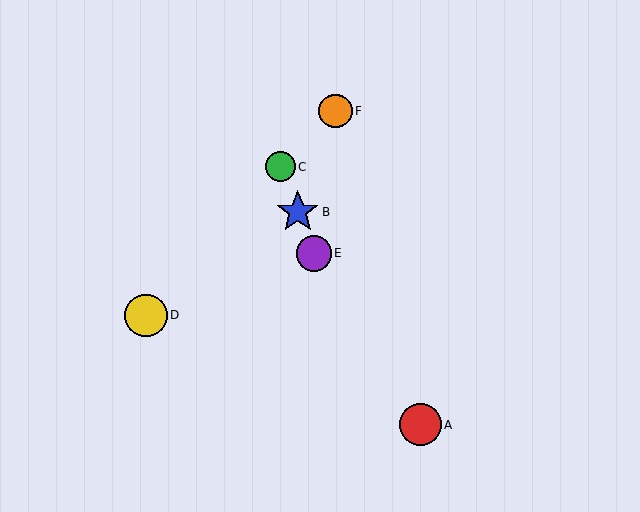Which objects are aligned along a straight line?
Objects B, C, E are aligned along a straight line.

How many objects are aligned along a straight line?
3 objects (B, C, E) are aligned along a straight line.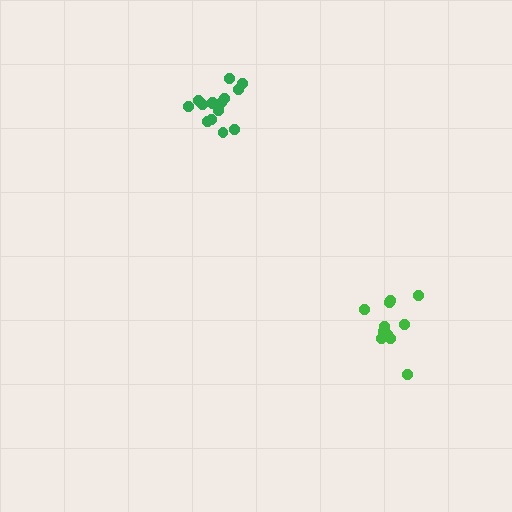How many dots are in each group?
Group 1: 15 dots, Group 2: 11 dots (26 total).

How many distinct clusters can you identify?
There are 2 distinct clusters.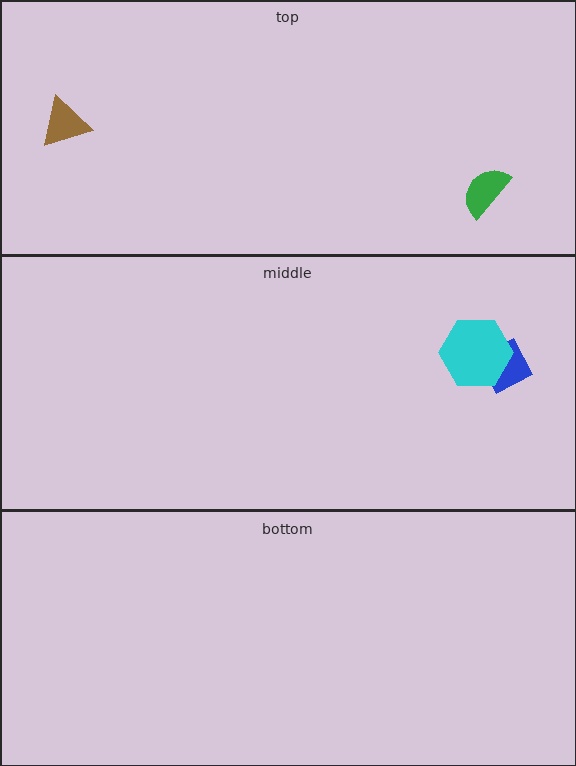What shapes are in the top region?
The green semicircle, the brown triangle.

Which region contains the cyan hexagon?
The middle region.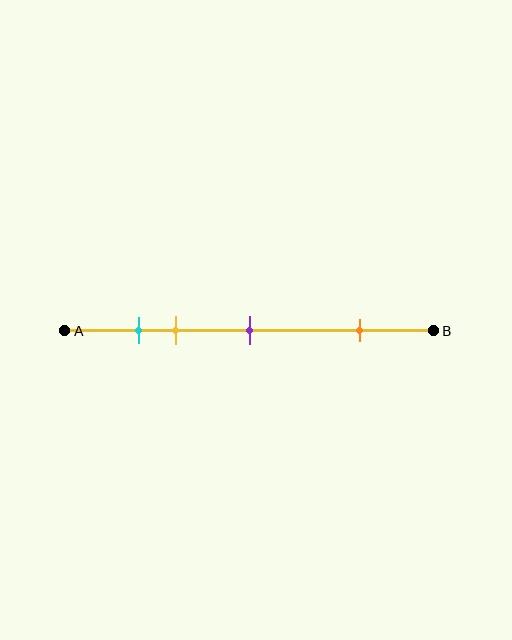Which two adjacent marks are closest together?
The cyan and yellow marks are the closest adjacent pair.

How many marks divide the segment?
There are 4 marks dividing the segment.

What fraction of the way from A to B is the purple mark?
The purple mark is approximately 50% (0.5) of the way from A to B.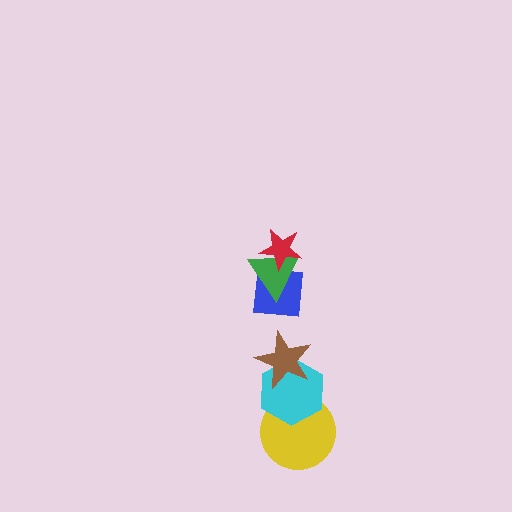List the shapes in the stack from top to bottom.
From top to bottom: the red star, the green triangle, the blue square, the brown star, the cyan hexagon, the yellow circle.